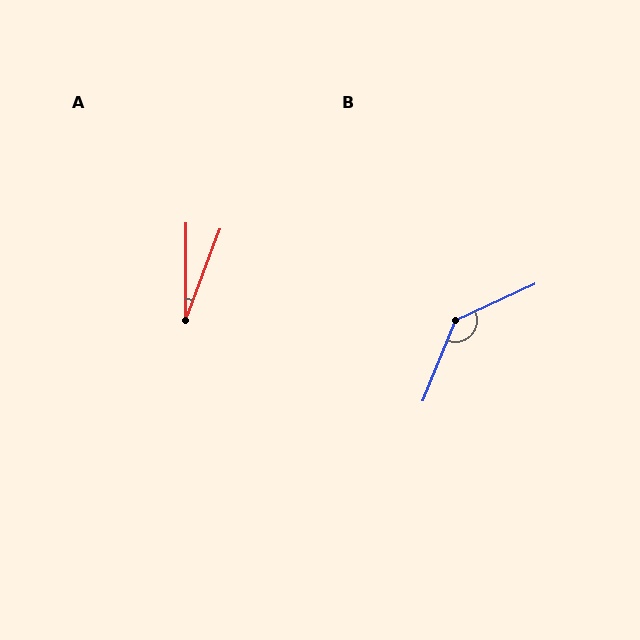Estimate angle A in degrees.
Approximately 20 degrees.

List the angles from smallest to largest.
A (20°), B (136°).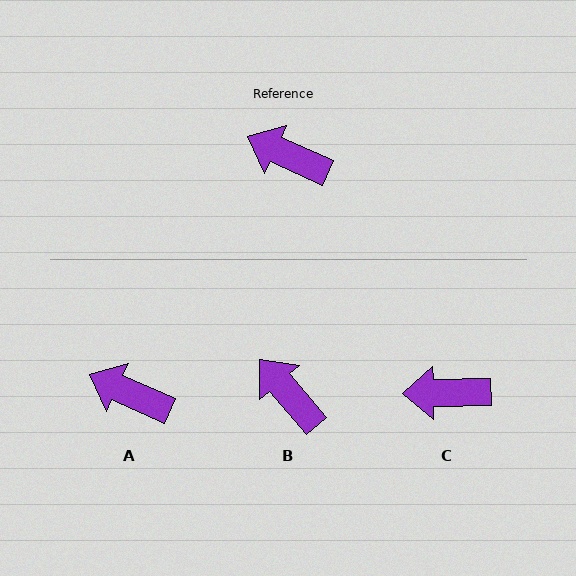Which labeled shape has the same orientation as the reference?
A.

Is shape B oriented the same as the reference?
No, it is off by about 25 degrees.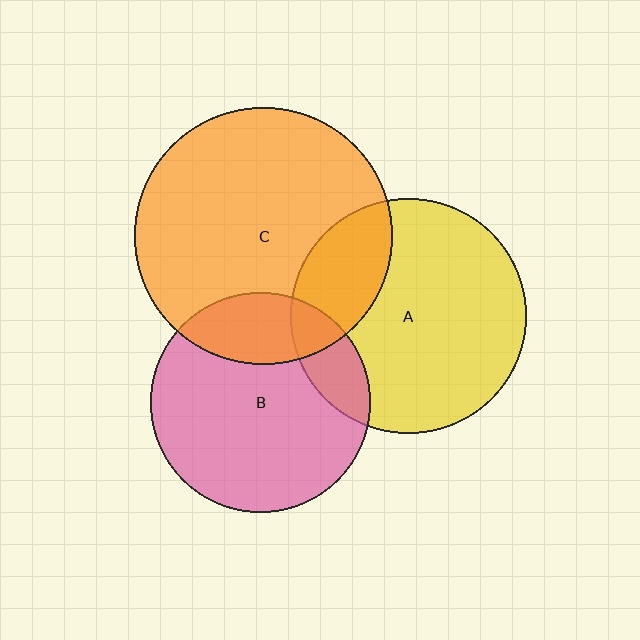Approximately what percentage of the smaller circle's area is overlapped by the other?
Approximately 20%.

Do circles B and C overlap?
Yes.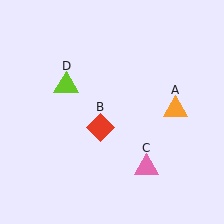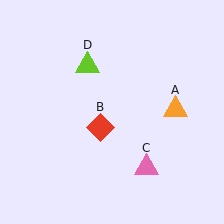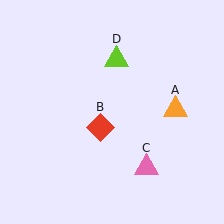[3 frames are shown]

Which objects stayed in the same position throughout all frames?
Orange triangle (object A) and red diamond (object B) and pink triangle (object C) remained stationary.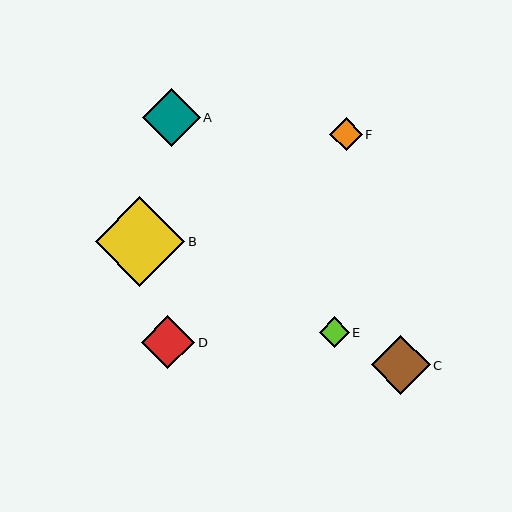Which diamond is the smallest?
Diamond E is the smallest with a size of approximately 30 pixels.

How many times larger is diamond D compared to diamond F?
Diamond D is approximately 1.6 times the size of diamond F.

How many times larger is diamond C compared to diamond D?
Diamond C is approximately 1.1 times the size of diamond D.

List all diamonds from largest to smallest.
From largest to smallest: B, C, A, D, F, E.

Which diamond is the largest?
Diamond B is the largest with a size of approximately 90 pixels.